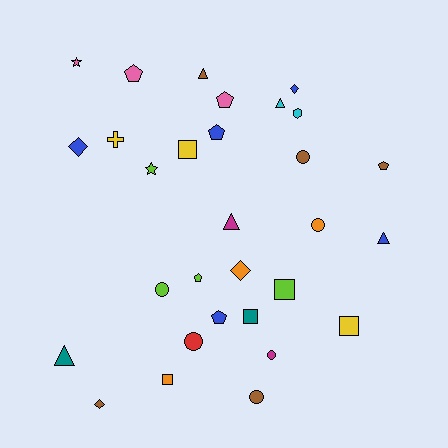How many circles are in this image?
There are 6 circles.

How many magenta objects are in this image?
There are 2 magenta objects.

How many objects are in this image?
There are 30 objects.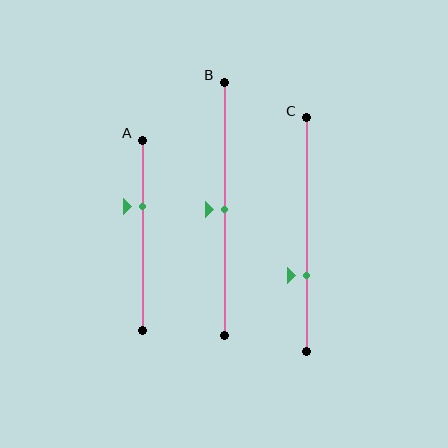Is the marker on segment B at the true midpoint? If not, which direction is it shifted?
Yes, the marker on segment B is at the true midpoint.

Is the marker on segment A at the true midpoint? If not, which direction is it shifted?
No, the marker on segment A is shifted upward by about 15% of the segment length.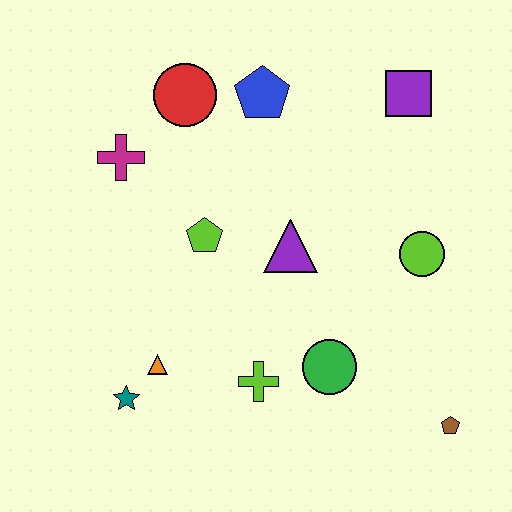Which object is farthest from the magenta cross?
The brown pentagon is farthest from the magenta cross.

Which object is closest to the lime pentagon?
The purple triangle is closest to the lime pentagon.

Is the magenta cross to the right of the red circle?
No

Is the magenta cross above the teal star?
Yes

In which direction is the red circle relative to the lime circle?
The red circle is to the left of the lime circle.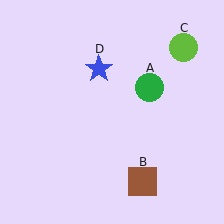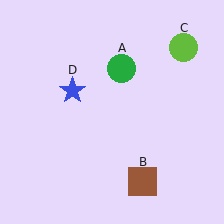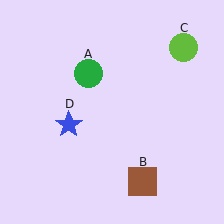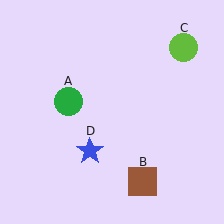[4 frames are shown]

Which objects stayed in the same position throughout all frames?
Brown square (object B) and lime circle (object C) remained stationary.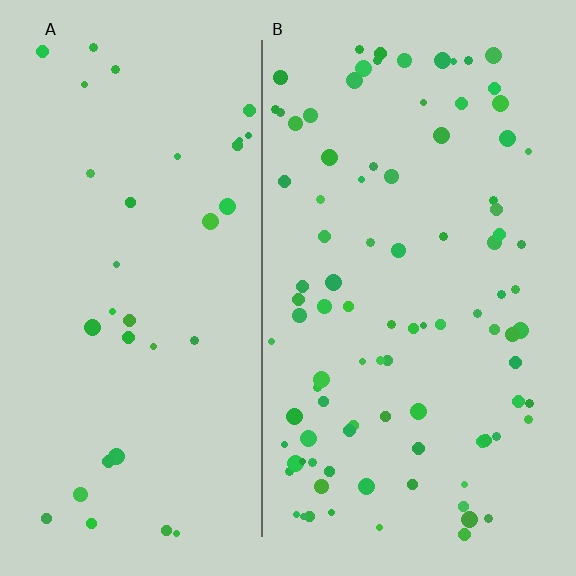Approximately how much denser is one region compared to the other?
Approximately 2.8× — region B over region A.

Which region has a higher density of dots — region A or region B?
B (the right).